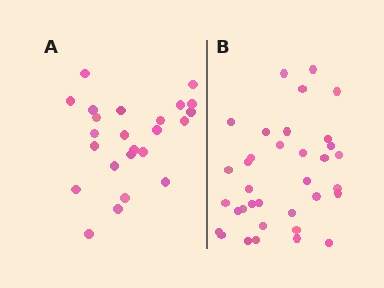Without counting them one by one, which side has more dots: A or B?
Region B (the right region) has more dots.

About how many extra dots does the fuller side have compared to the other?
Region B has roughly 12 or so more dots than region A.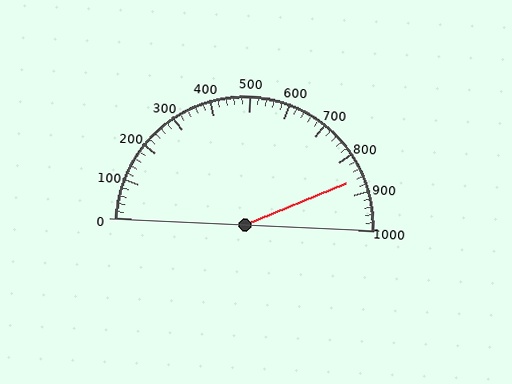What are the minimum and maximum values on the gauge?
The gauge ranges from 0 to 1000.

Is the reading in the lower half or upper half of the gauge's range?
The reading is in the upper half of the range (0 to 1000).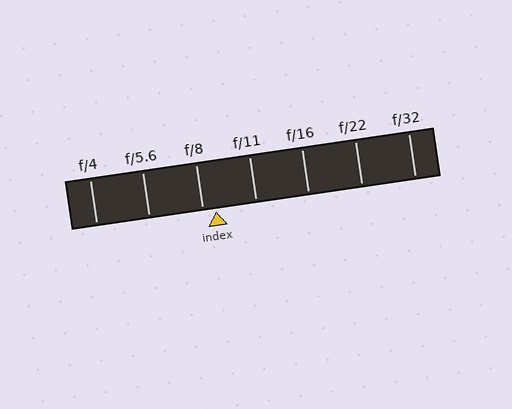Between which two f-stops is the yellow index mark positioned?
The index mark is between f/8 and f/11.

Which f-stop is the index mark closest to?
The index mark is closest to f/8.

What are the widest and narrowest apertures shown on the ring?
The widest aperture shown is f/4 and the narrowest is f/32.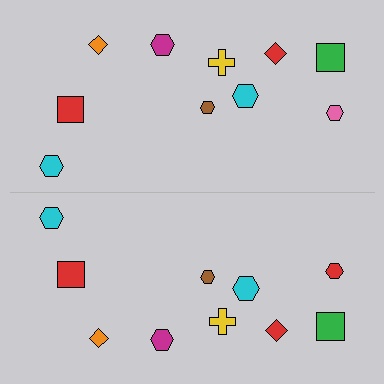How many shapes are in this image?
There are 20 shapes in this image.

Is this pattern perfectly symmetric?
No, the pattern is not perfectly symmetric. The red hexagon on the bottom side breaks the symmetry — its mirror counterpart is pink.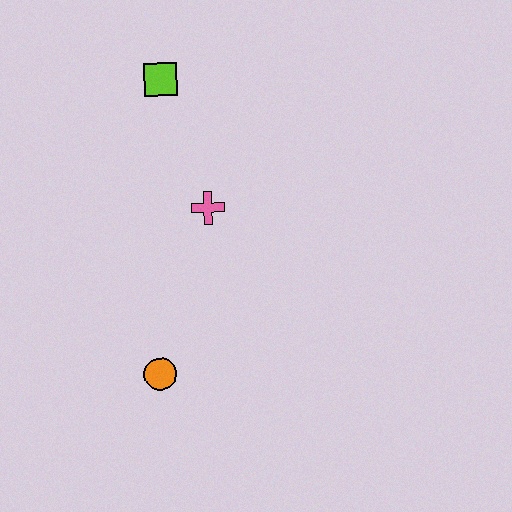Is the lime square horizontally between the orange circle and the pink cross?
Yes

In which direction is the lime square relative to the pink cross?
The lime square is above the pink cross.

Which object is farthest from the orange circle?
The lime square is farthest from the orange circle.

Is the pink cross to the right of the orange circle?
Yes